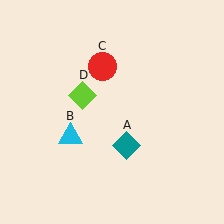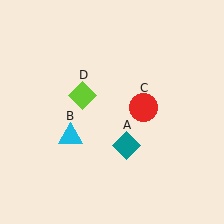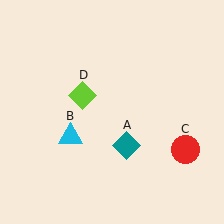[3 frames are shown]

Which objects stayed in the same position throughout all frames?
Teal diamond (object A) and cyan triangle (object B) and lime diamond (object D) remained stationary.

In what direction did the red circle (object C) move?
The red circle (object C) moved down and to the right.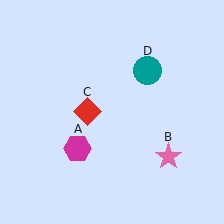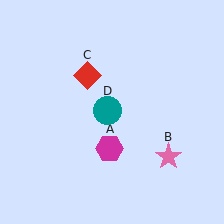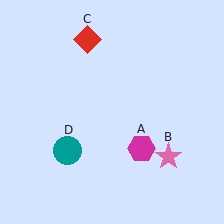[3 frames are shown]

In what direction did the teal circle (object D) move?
The teal circle (object D) moved down and to the left.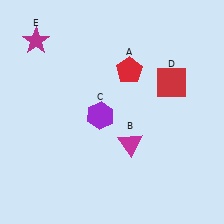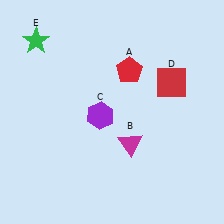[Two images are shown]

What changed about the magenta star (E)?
In Image 1, E is magenta. In Image 2, it changed to green.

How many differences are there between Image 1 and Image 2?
There is 1 difference between the two images.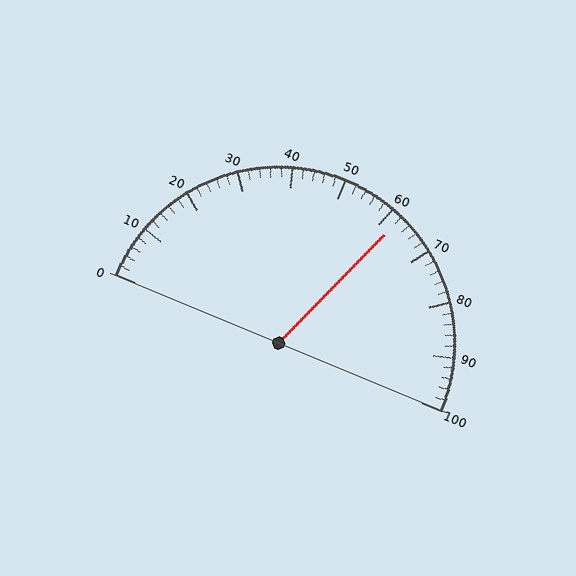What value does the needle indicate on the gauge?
The needle indicates approximately 62.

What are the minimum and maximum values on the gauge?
The gauge ranges from 0 to 100.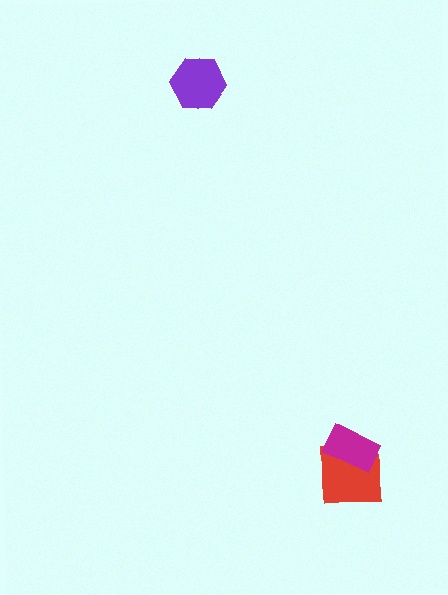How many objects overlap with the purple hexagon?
0 objects overlap with the purple hexagon.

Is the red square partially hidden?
Yes, it is partially covered by another shape.